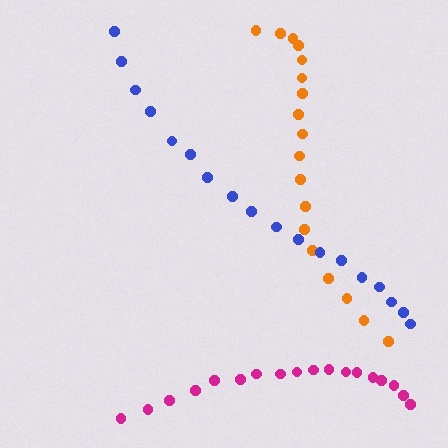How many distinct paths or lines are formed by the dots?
There are 3 distinct paths.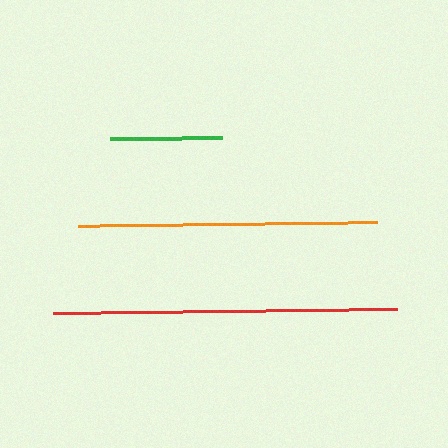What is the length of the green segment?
The green segment is approximately 112 pixels long.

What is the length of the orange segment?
The orange segment is approximately 299 pixels long.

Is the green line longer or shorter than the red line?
The red line is longer than the green line.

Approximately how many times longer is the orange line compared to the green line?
The orange line is approximately 2.7 times the length of the green line.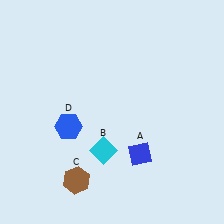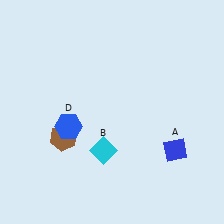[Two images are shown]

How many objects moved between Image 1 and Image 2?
2 objects moved between the two images.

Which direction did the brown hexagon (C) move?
The brown hexagon (C) moved up.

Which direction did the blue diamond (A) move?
The blue diamond (A) moved right.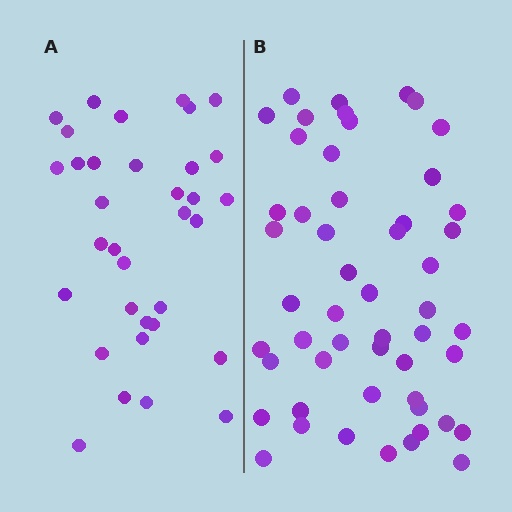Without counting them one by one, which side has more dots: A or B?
Region B (the right region) has more dots.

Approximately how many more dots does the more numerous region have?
Region B has approximately 20 more dots than region A.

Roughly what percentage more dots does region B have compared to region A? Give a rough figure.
About 55% more.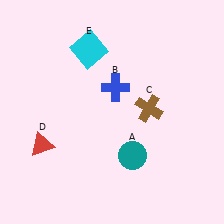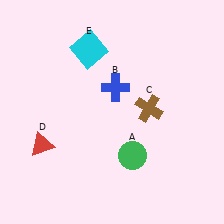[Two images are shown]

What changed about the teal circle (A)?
In Image 1, A is teal. In Image 2, it changed to green.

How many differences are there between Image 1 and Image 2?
There is 1 difference between the two images.